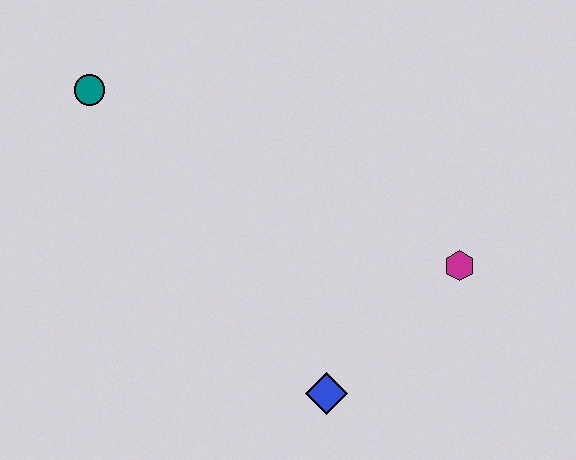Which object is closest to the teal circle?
The blue diamond is closest to the teal circle.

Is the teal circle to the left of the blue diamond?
Yes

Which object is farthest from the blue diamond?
The teal circle is farthest from the blue diamond.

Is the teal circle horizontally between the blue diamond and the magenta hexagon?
No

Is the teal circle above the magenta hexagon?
Yes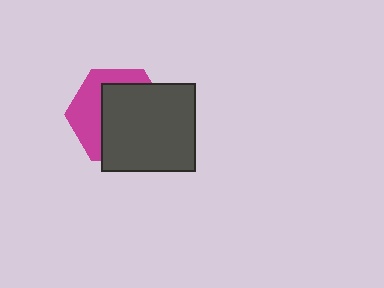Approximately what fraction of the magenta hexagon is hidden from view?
Roughly 61% of the magenta hexagon is hidden behind the dark gray rectangle.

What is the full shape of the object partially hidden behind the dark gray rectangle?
The partially hidden object is a magenta hexagon.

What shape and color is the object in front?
The object in front is a dark gray rectangle.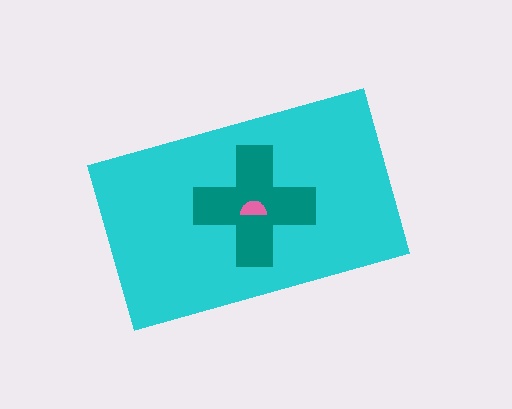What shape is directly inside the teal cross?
The pink semicircle.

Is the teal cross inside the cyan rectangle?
Yes.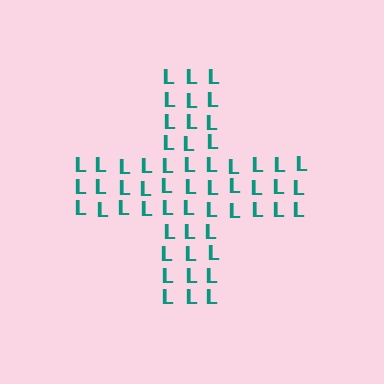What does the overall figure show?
The overall figure shows a cross.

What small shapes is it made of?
It is made of small letter L's.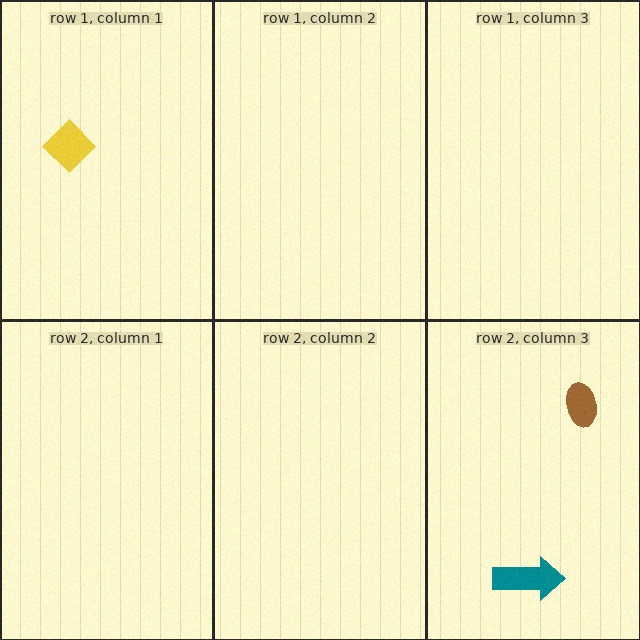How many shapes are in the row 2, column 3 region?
2.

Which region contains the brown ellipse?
The row 2, column 3 region.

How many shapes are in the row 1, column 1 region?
1.